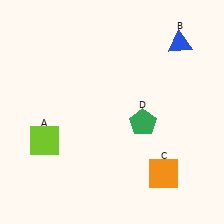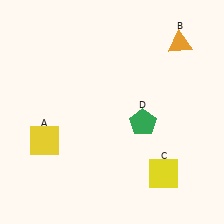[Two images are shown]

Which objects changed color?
A changed from lime to yellow. B changed from blue to orange. C changed from orange to yellow.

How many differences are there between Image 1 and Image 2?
There are 3 differences between the two images.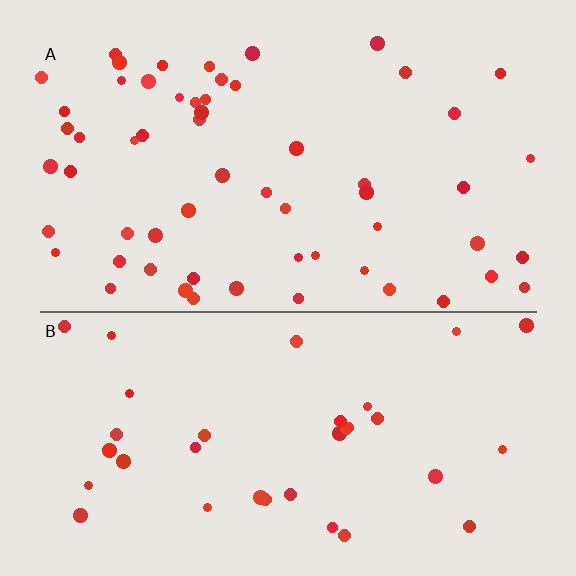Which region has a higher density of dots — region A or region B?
A (the top).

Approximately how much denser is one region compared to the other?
Approximately 1.7× — region A over region B.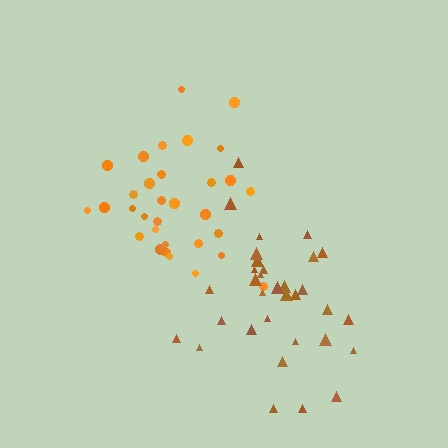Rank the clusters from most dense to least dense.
orange, brown.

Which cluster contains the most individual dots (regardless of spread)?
Brown (33).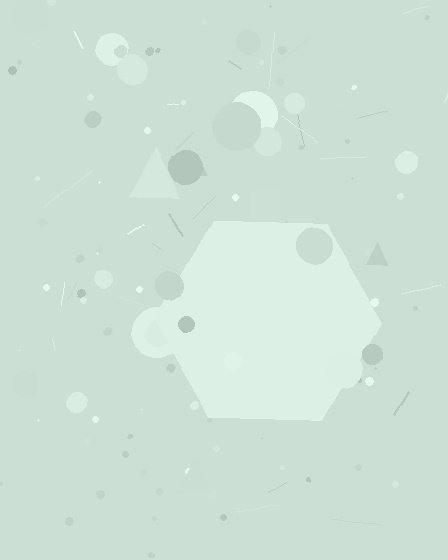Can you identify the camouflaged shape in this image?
The camouflaged shape is a hexagon.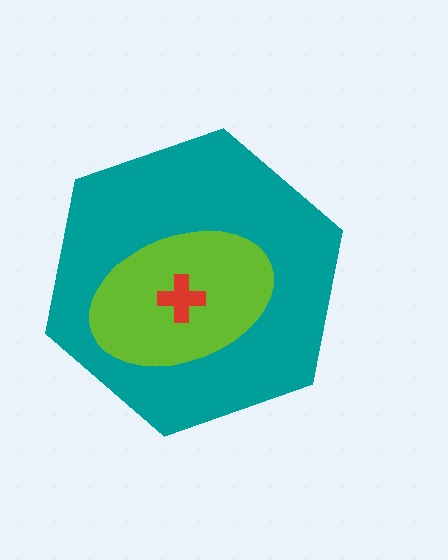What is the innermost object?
The red cross.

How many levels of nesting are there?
3.